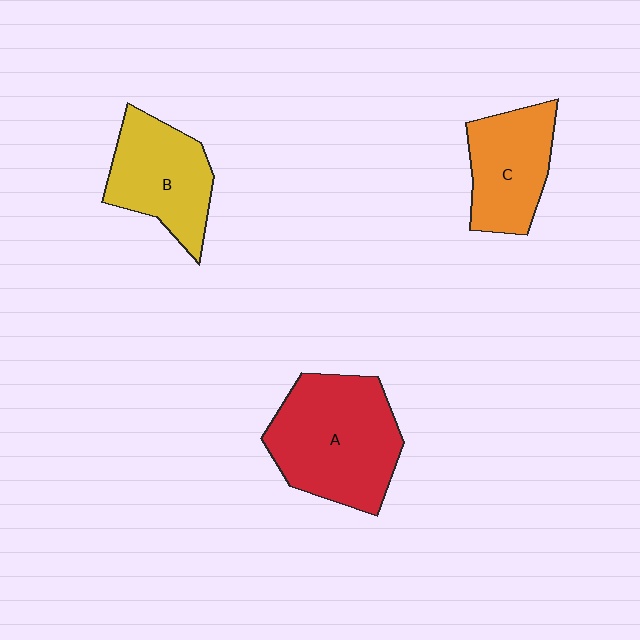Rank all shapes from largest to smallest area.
From largest to smallest: A (red), B (yellow), C (orange).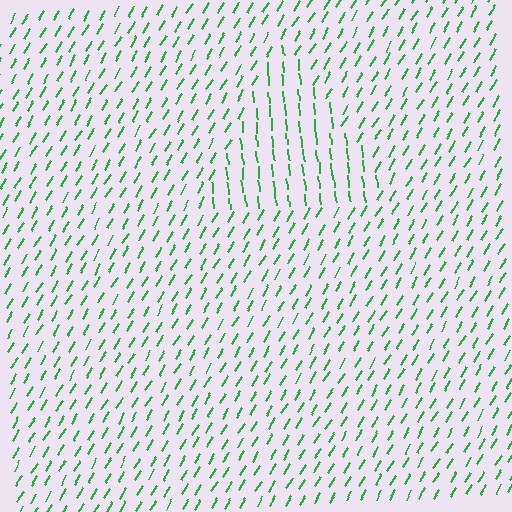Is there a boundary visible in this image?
Yes, there is a texture boundary formed by a change in line orientation.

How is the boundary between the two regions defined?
The boundary is defined purely by a change in line orientation (approximately 36 degrees difference). All lines are the same color and thickness.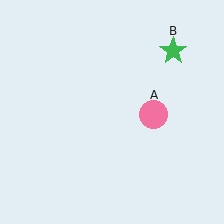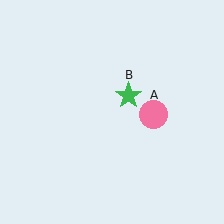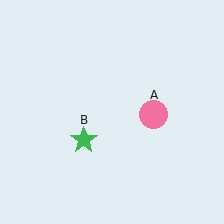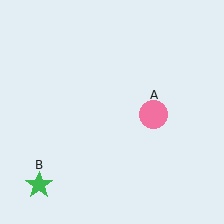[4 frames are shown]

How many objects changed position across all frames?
1 object changed position: green star (object B).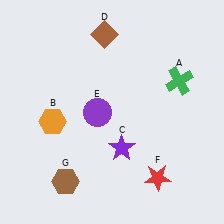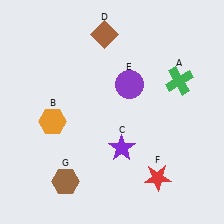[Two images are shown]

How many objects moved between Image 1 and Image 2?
1 object moved between the two images.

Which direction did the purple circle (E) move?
The purple circle (E) moved right.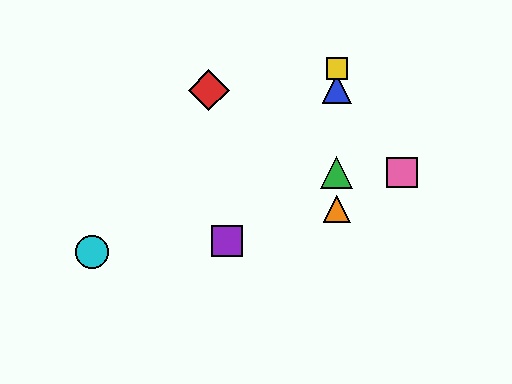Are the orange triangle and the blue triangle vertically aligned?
Yes, both are at x≈337.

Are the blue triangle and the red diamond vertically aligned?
No, the blue triangle is at x≈337 and the red diamond is at x≈209.